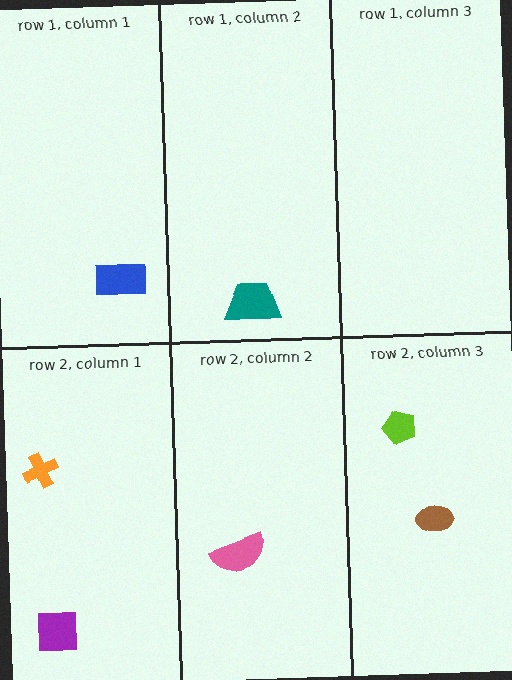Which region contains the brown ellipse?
The row 2, column 3 region.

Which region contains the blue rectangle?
The row 1, column 1 region.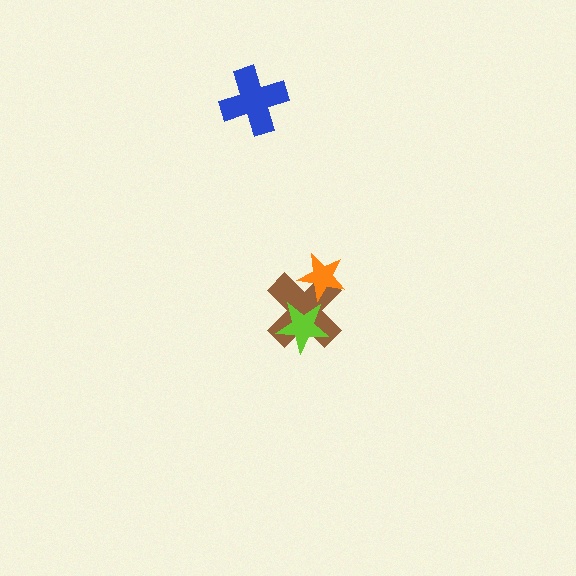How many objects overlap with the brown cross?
2 objects overlap with the brown cross.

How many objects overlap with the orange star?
1 object overlaps with the orange star.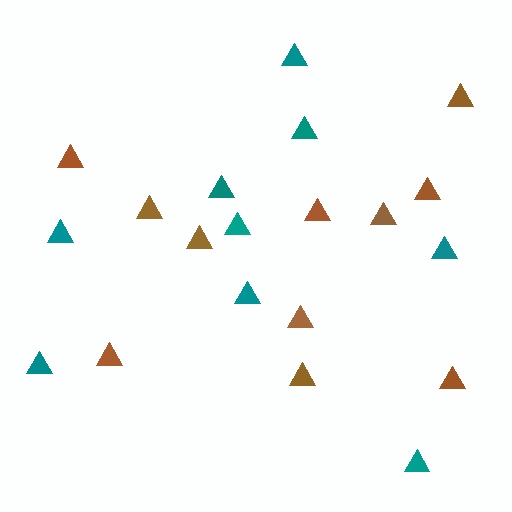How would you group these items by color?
There are 2 groups: one group of teal triangles (9) and one group of brown triangles (11).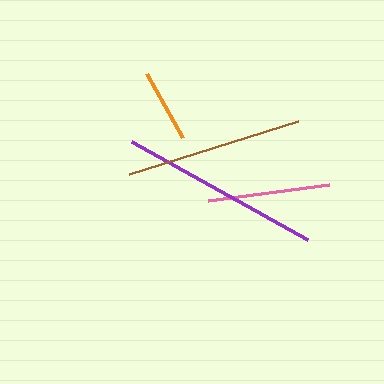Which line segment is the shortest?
The orange line is the shortest at approximately 73 pixels.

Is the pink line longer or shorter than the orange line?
The pink line is longer than the orange line.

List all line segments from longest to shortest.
From longest to shortest: purple, brown, pink, orange.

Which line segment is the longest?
The purple line is the longest at approximately 201 pixels.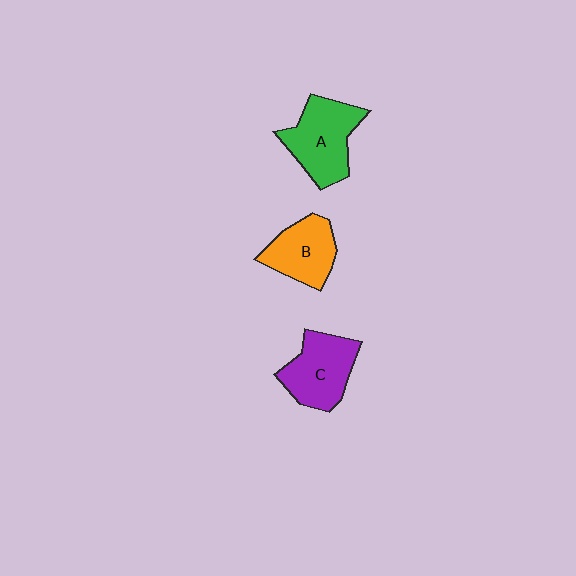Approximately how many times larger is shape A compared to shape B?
Approximately 1.3 times.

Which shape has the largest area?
Shape A (green).